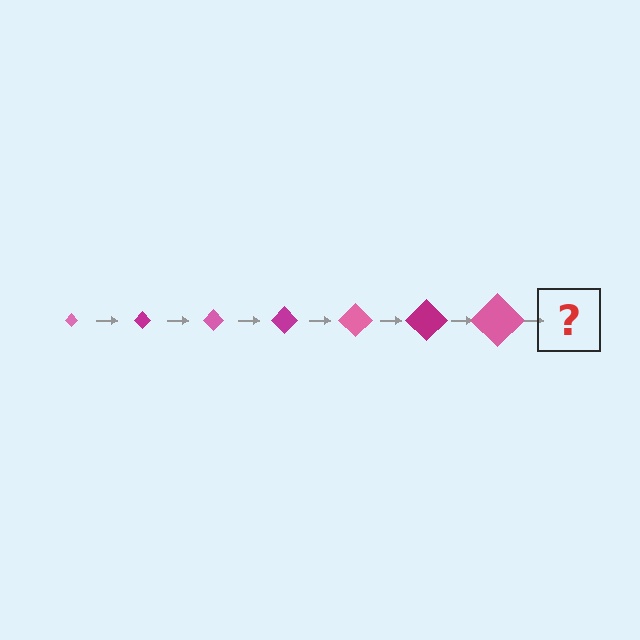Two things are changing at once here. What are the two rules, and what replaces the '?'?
The two rules are that the diamond grows larger each step and the color cycles through pink and magenta. The '?' should be a magenta diamond, larger than the previous one.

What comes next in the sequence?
The next element should be a magenta diamond, larger than the previous one.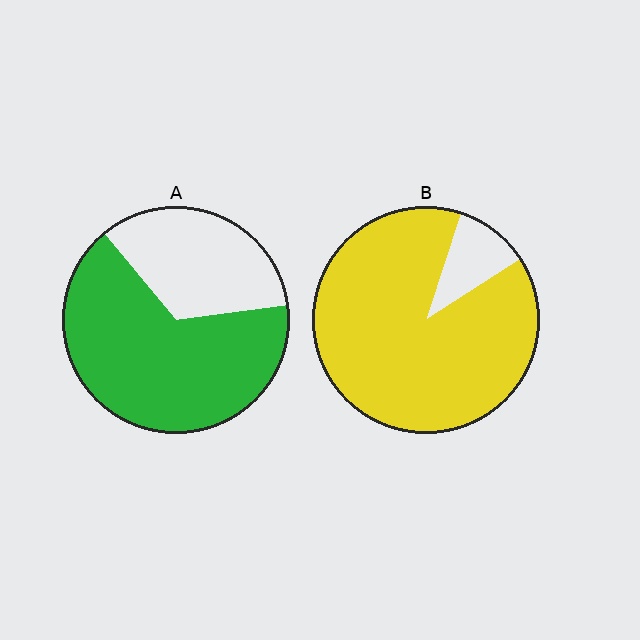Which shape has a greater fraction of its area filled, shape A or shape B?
Shape B.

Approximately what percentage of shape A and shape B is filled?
A is approximately 65% and B is approximately 90%.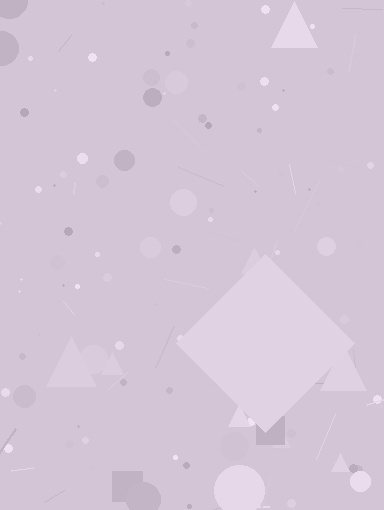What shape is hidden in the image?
A diamond is hidden in the image.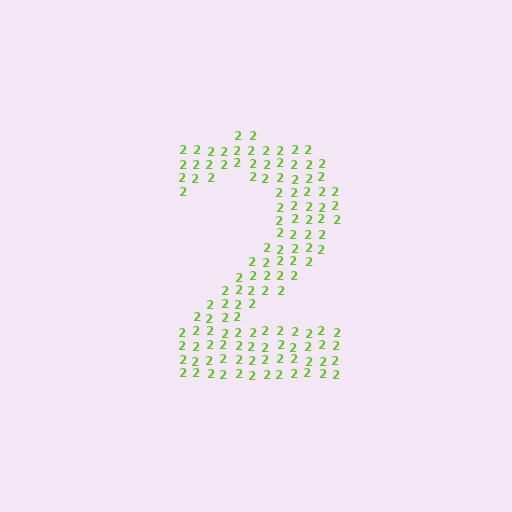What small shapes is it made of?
It is made of small digit 2's.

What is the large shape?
The large shape is the digit 2.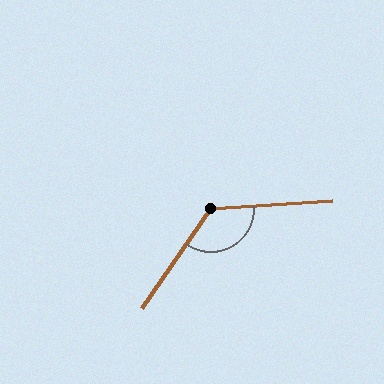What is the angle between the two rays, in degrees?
Approximately 128 degrees.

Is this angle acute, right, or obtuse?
It is obtuse.